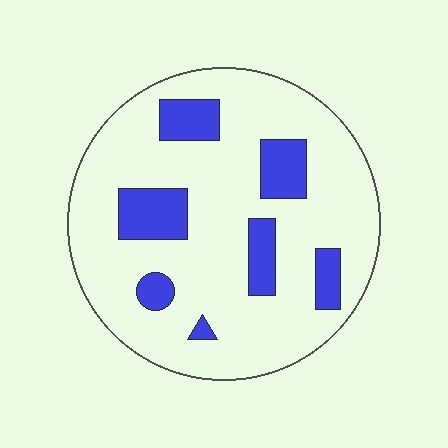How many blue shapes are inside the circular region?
7.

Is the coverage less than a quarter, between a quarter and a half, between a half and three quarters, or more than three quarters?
Less than a quarter.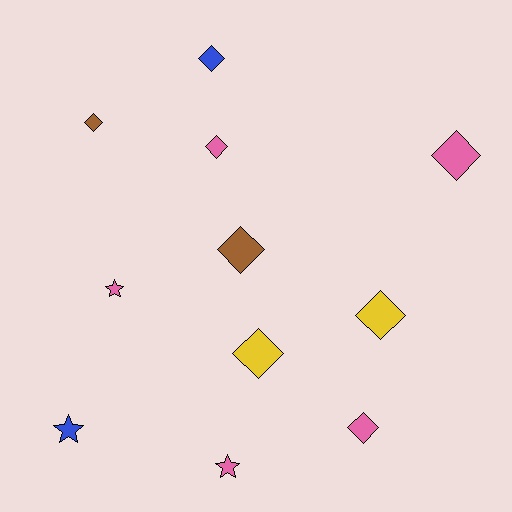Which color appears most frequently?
Pink, with 5 objects.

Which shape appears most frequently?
Diamond, with 8 objects.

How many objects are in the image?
There are 11 objects.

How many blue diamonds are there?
There is 1 blue diamond.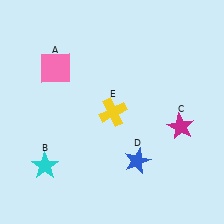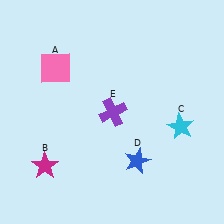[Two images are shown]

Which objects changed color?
B changed from cyan to magenta. C changed from magenta to cyan. E changed from yellow to purple.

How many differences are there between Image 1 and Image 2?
There are 3 differences between the two images.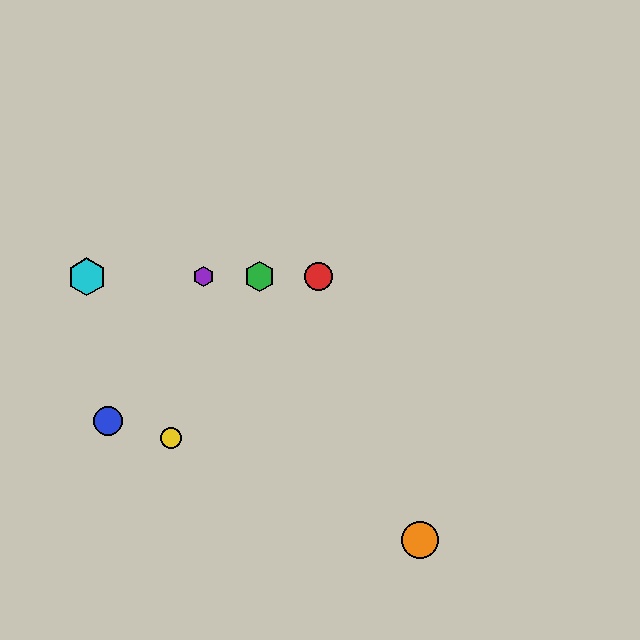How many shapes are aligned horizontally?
4 shapes (the red circle, the green hexagon, the purple hexagon, the cyan hexagon) are aligned horizontally.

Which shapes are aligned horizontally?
The red circle, the green hexagon, the purple hexagon, the cyan hexagon are aligned horizontally.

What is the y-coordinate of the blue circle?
The blue circle is at y≈421.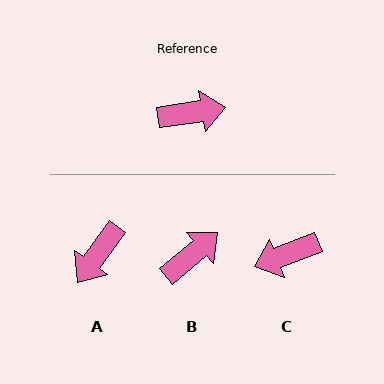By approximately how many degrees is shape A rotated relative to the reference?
Approximately 135 degrees clockwise.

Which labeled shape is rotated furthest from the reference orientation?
C, about 168 degrees away.